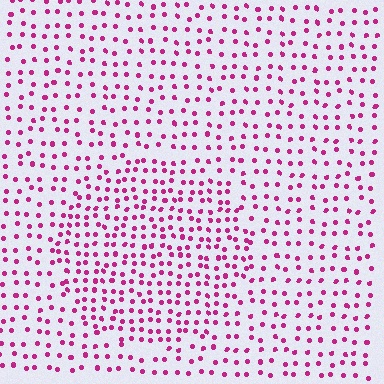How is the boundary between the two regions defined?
The boundary is defined by a change in element density (approximately 1.6x ratio). All elements are the same color, size, and shape.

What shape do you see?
I see a circle.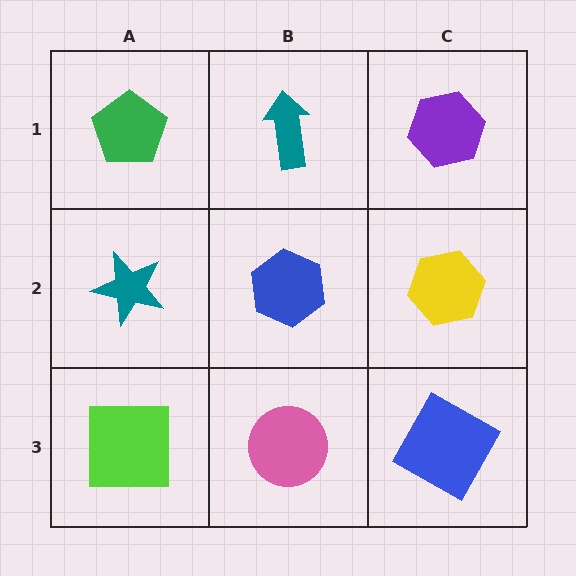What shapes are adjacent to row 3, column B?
A blue hexagon (row 2, column B), a lime square (row 3, column A), a blue square (row 3, column C).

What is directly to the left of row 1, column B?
A green pentagon.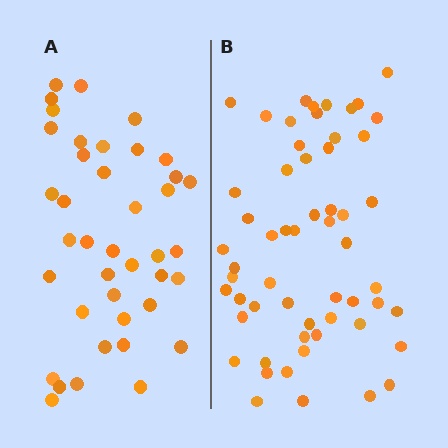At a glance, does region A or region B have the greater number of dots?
Region B (the right region) has more dots.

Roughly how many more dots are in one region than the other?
Region B has approximately 15 more dots than region A.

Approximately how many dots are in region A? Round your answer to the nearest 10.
About 40 dots.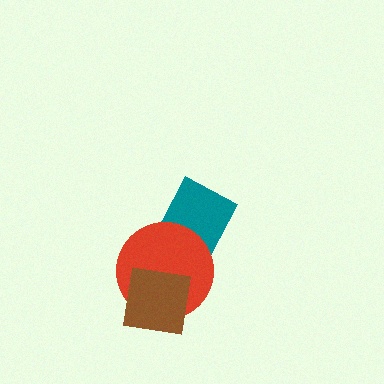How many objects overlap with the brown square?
2 objects overlap with the brown square.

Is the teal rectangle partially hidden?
Yes, it is partially covered by another shape.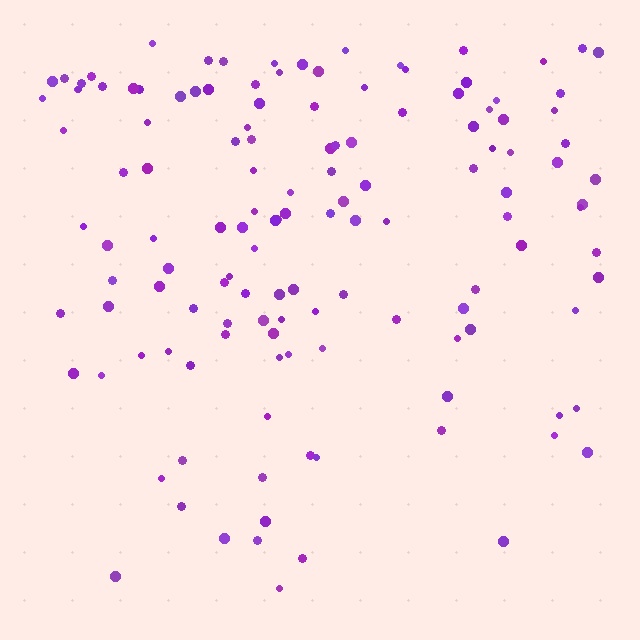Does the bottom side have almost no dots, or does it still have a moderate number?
Still a moderate number, just noticeably fewer than the top.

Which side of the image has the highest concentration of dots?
The top.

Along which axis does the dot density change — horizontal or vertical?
Vertical.